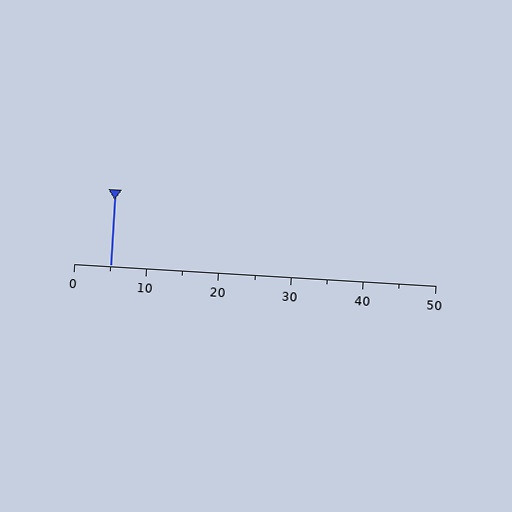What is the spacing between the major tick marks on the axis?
The major ticks are spaced 10 apart.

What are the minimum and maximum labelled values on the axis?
The axis runs from 0 to 50.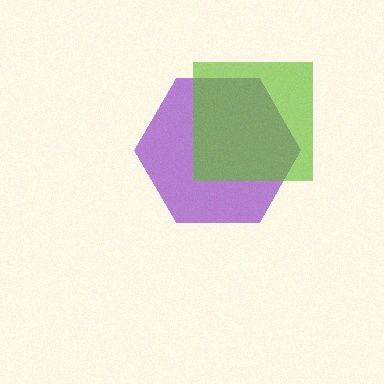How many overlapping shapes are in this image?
There are 2 overlapping shapes in the image.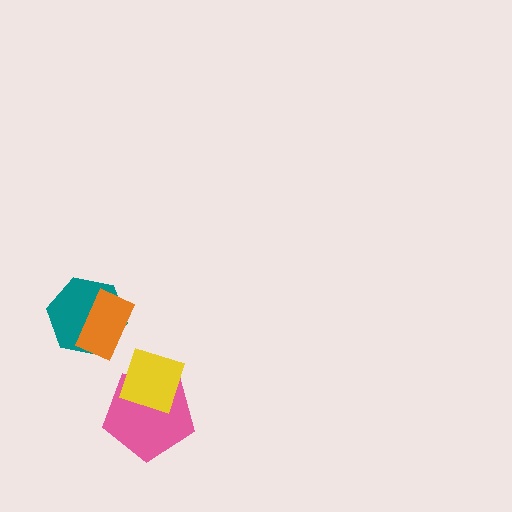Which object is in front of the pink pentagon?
The yellow diamond is in front of the pink pentagon.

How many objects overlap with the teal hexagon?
1 object overlaps with the teal hexagon.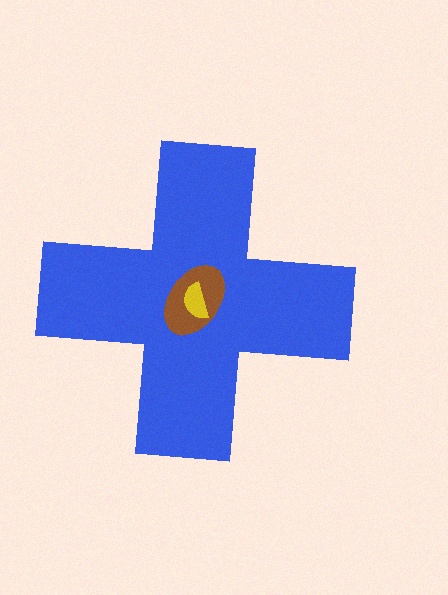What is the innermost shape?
The yellow semicircle.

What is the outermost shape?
The blue cross.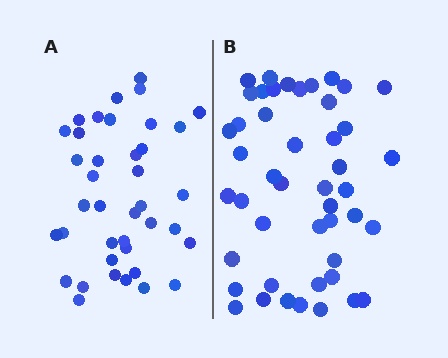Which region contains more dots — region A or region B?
Region B (the right region) has more dots.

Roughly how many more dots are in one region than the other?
Region B has roughly 8 or so more dots than region A.